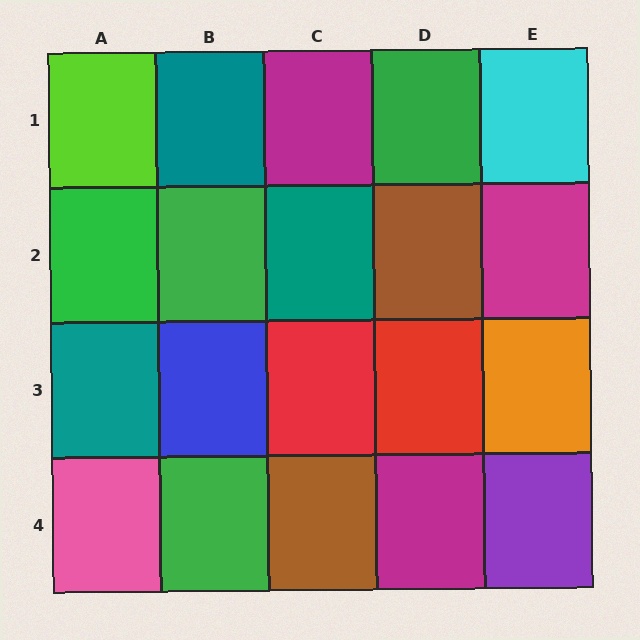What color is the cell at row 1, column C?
Magenta.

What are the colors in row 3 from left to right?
Teal, blue, red, red, orange.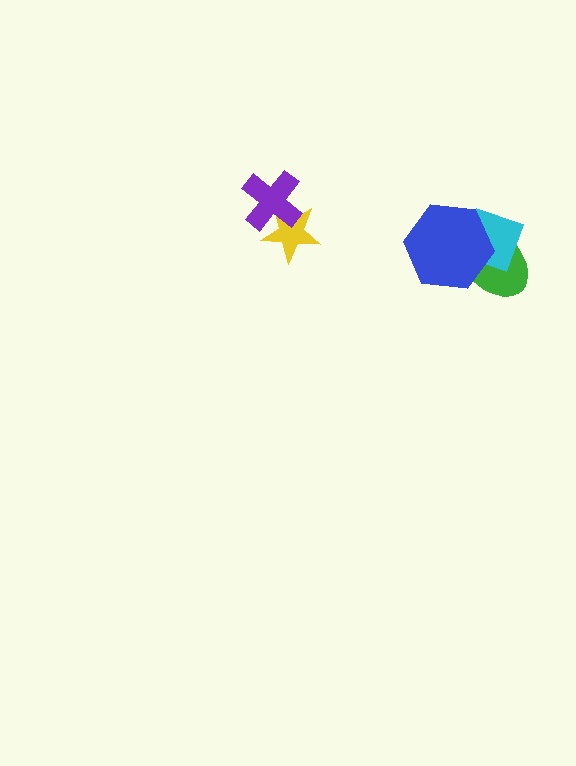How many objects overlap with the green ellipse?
2 objects overlap with the green ellipse.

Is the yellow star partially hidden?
Yes, it is partially covered by another shape.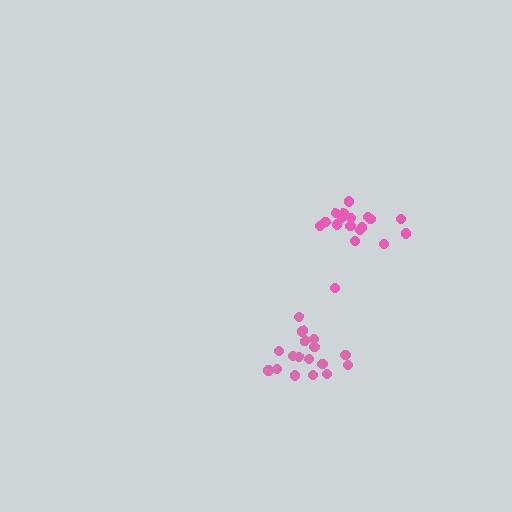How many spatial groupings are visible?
There are 2 spatial groupings.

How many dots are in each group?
Group 1: 17 dots, Group 2: 18 dots (35 total).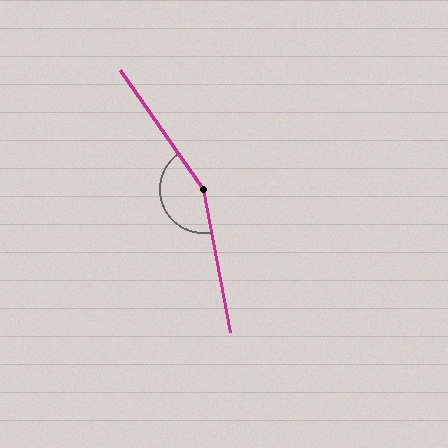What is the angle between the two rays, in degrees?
Approximately 156 degrees.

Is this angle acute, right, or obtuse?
It is obtuse.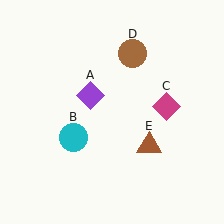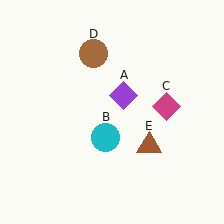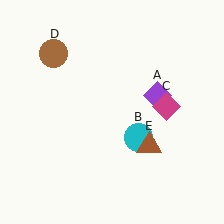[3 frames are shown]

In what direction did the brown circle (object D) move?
The brown circle (object D) moved left.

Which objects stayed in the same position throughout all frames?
Magenta diamond (object C) and brown triangle (object E) remained stationary.